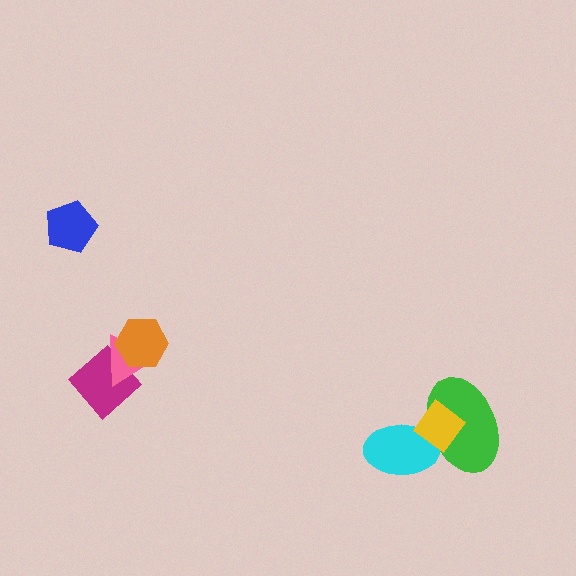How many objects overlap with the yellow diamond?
2 objects overlap with the yellow diamond.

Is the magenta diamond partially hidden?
Yes, it is partially covered by another shape.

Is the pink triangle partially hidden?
Yes, it is partially covered by another shape.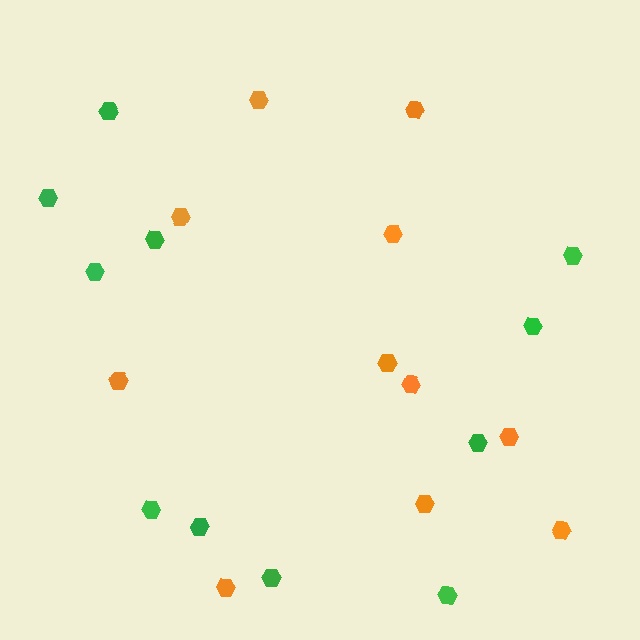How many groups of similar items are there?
There are 2 groups: one group of green hexagons (11) and one group of orange hexagons (11).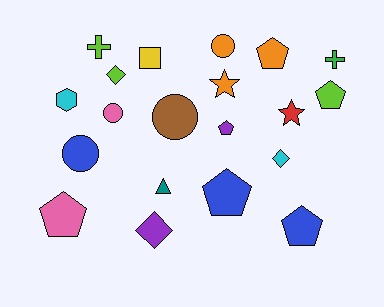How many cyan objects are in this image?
There are 2 cyan objects.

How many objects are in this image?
There are 20 objects.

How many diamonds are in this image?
There are 3 diamonds.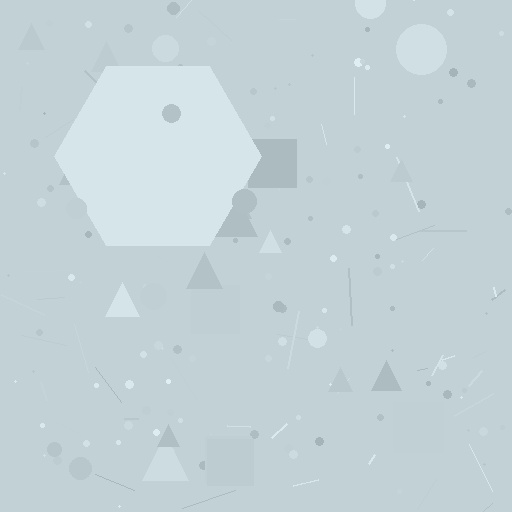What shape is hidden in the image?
A hexagon is hidden in the image.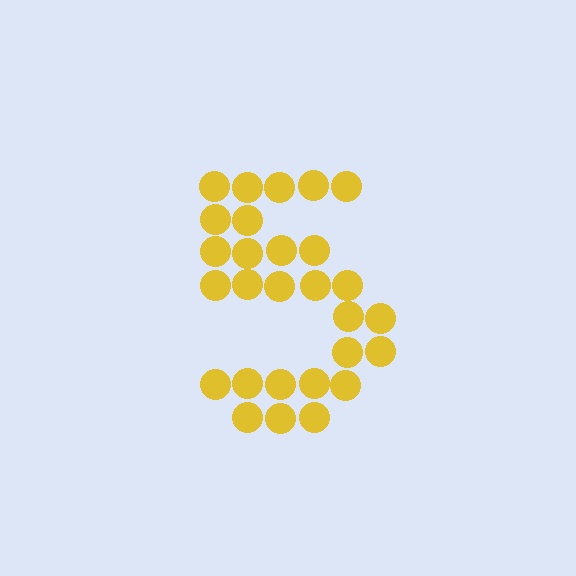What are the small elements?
The small elements are circles.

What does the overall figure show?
The overall figure shows the digit 5.